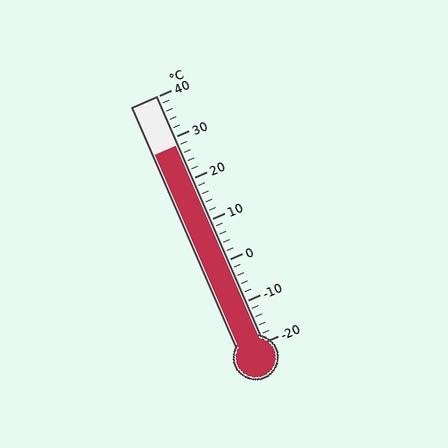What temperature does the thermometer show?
The thermometer shows approximately 28°C.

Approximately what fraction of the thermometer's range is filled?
The thermometer is filled to approximately 80% of its range.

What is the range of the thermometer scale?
The thermometer scale ranges from -20°C to 40°C.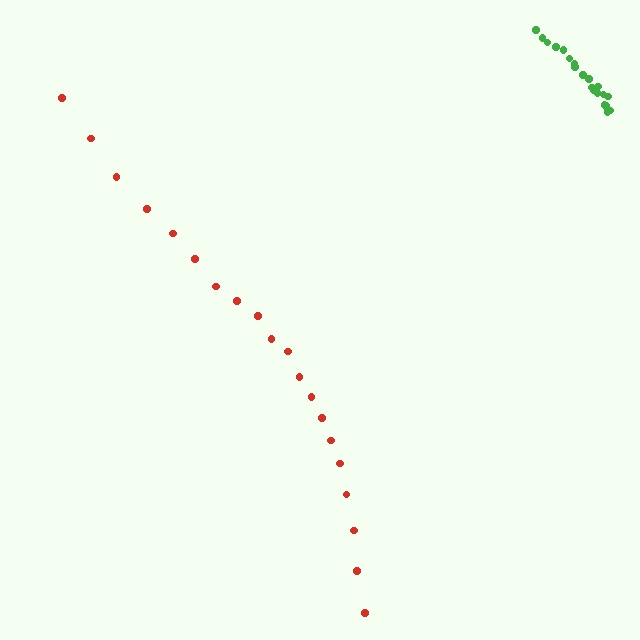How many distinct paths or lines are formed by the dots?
There are 2 distinct paths.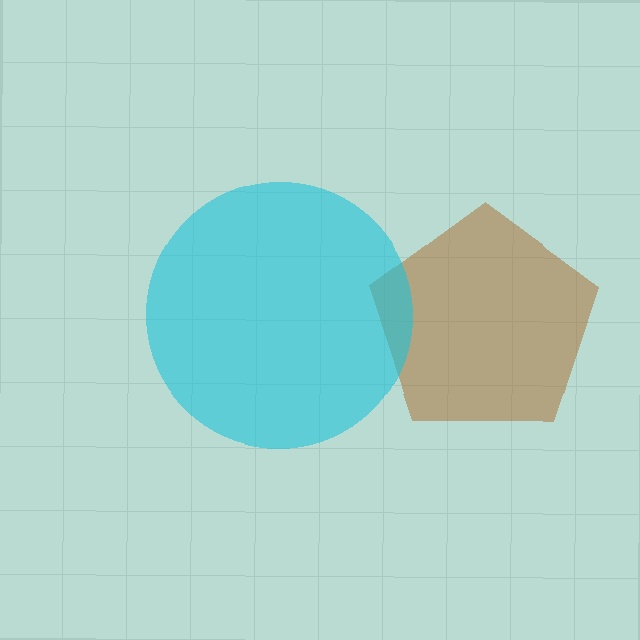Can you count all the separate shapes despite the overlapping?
Yes, there are 2 separate shapes.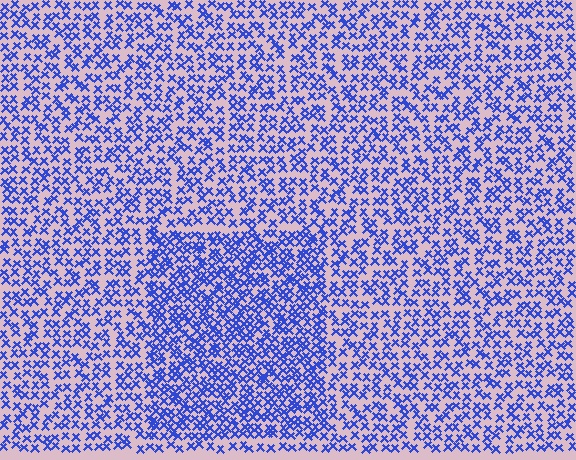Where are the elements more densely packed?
The elements are more densely packed inside the rectangle boundary.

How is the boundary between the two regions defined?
The boundary is defined by a change in element density (approximately 1.7x ratio). All elements are the same color, size, and shape.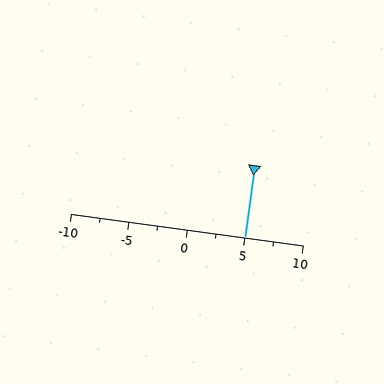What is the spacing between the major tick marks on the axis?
The major ticks are spaced 5 apart.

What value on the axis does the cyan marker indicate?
The marker indicates approximately 5.